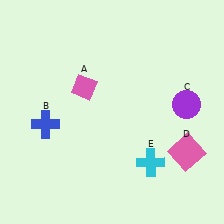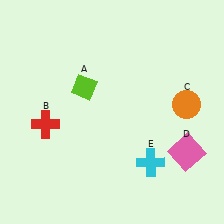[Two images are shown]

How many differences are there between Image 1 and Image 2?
There are 3 differences between the two images.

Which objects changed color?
A changed from pink to lime. B changed from blue to red. C changed from purple to orange.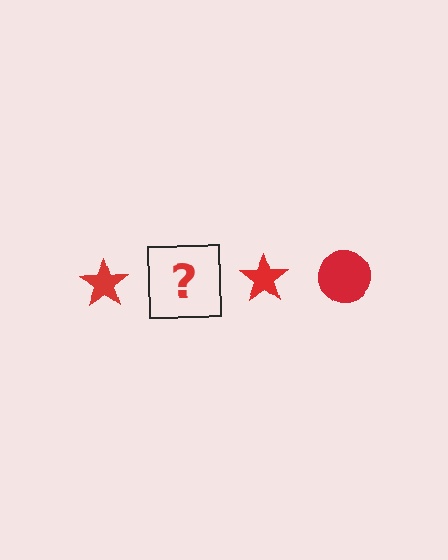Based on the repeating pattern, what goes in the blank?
The blank should be a red circle.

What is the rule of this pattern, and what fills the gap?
The rule is that the pattern cycles through star, circle shapes in red. The gap should be filled with a red circle.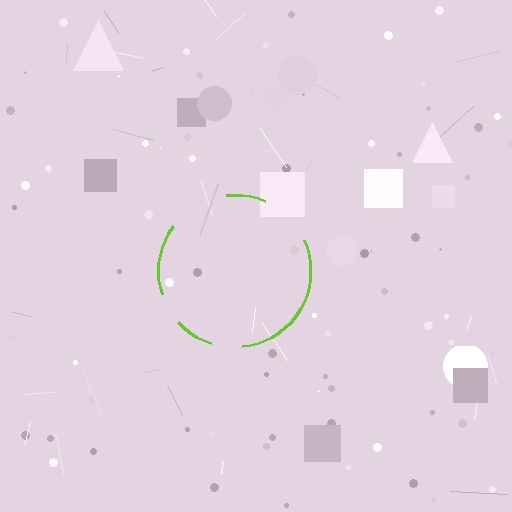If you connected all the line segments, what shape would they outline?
They would outline a circle.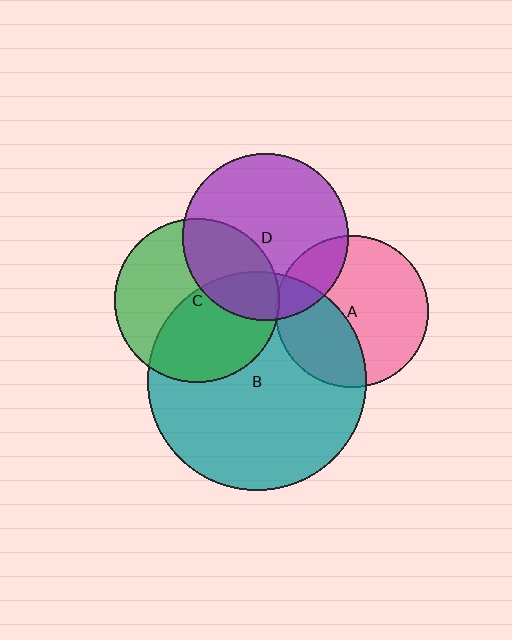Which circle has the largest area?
Circle B (teal).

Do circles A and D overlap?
Yes.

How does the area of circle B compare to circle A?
Approximately 2.0 times.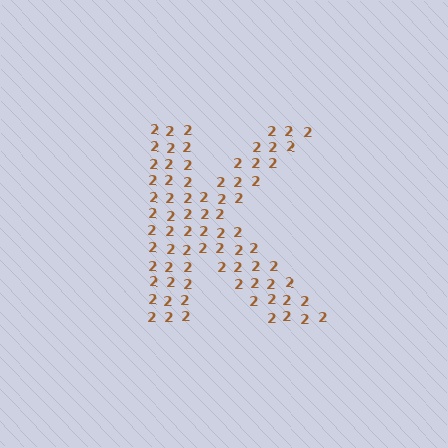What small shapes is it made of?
It is made of small digit 2's.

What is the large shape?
The large shape is the letter K.